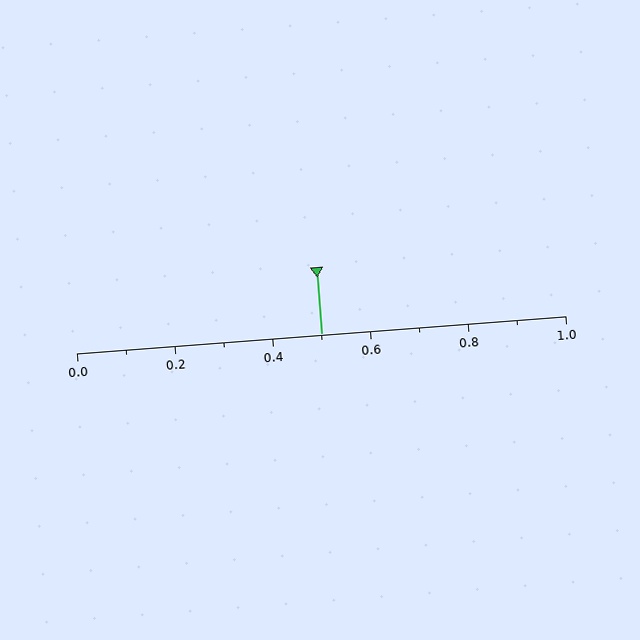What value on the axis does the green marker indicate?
The marker indicates approximately 0.5.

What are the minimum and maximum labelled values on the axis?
The axis runs from 0.0 to 1.0.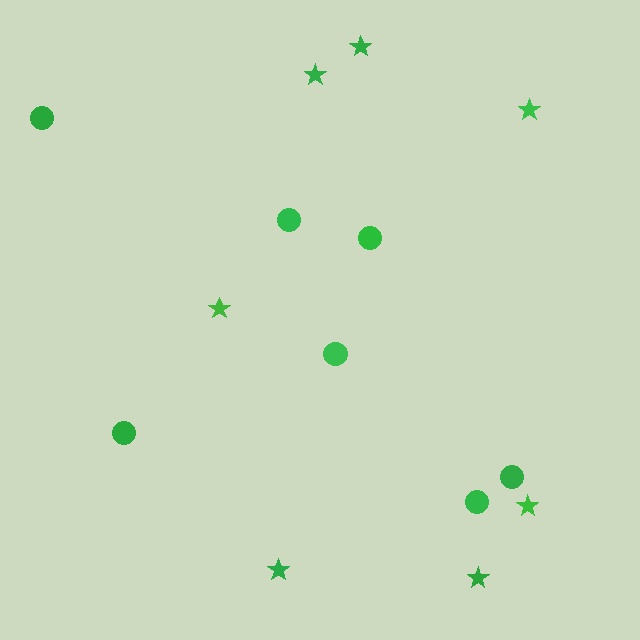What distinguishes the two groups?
There are 2 groups: one group of circles (7) and one group of stars (7).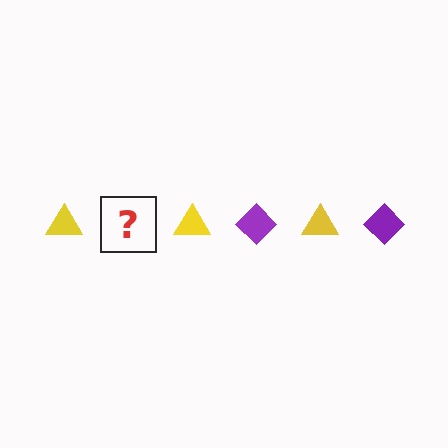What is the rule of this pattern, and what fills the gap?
The rule is that the pattern alternates between yellow triangle and purple diamond. The gap should be filled with a purple diamond.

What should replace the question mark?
The question mark should be replaced with a purple diamond.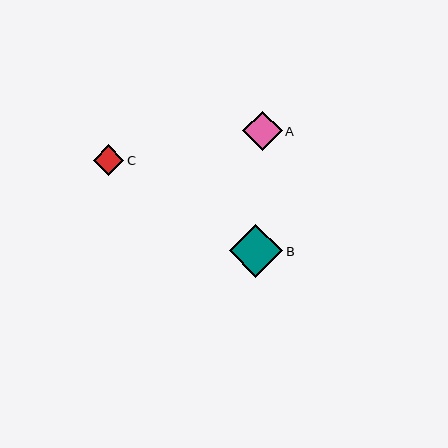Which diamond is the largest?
Diamond B is the largest with a size of approximately 54 pixels.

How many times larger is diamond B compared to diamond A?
Diamond B is approximately 1.4 times the size of diamond A.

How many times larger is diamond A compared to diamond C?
Diamond A is approximately 1.3 times the size of diamond C.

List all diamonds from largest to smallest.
From largest to smallest: B, A, C.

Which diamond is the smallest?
Diamond C is the smallest with a size of approximately 31 pixels.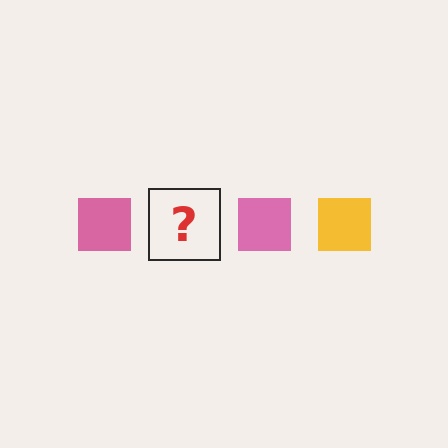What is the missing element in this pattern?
The missing element is a yellow square.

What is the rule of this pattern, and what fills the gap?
The rule is that the pattern cycles through pink, yellow squares. The gap should be filled with a yellow square.